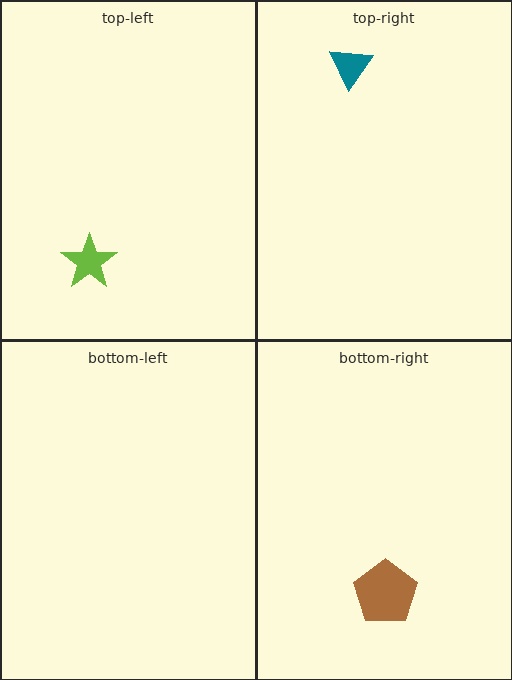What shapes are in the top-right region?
The teal triangle.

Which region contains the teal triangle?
The top-right region.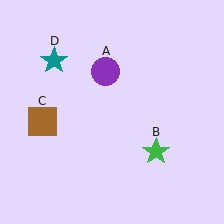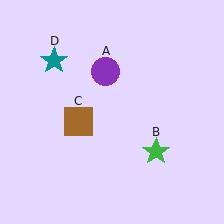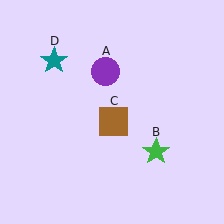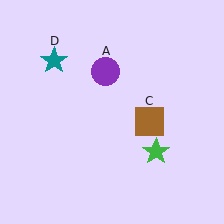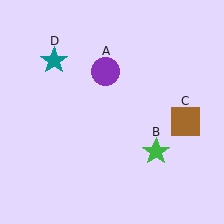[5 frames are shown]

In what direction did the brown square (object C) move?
The brown square (object C) moved right.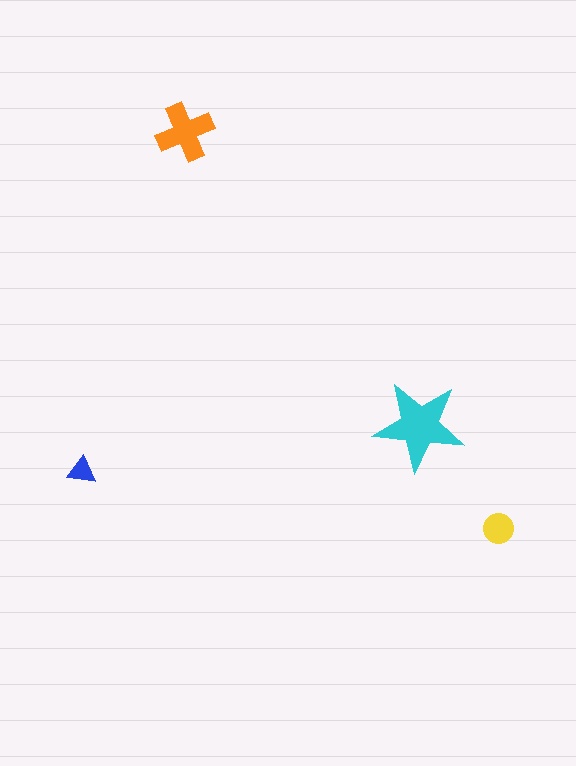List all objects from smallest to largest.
The blue triangle, the yellow circle, the orange cross, the cyan star.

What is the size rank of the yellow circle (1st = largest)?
3rd.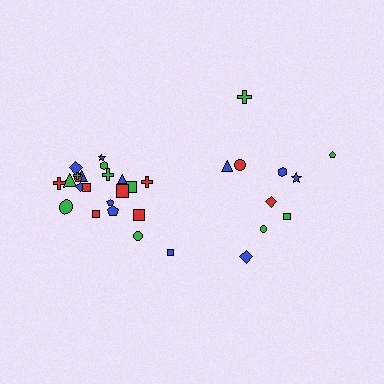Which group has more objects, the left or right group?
The left group.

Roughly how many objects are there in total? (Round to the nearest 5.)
Roughly 30 objects in total.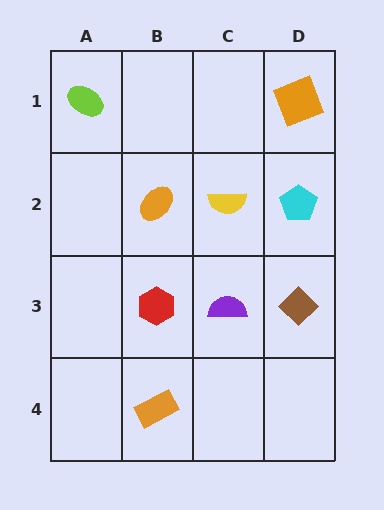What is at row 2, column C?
A yellow semicircle.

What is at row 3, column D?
A brown diamond.